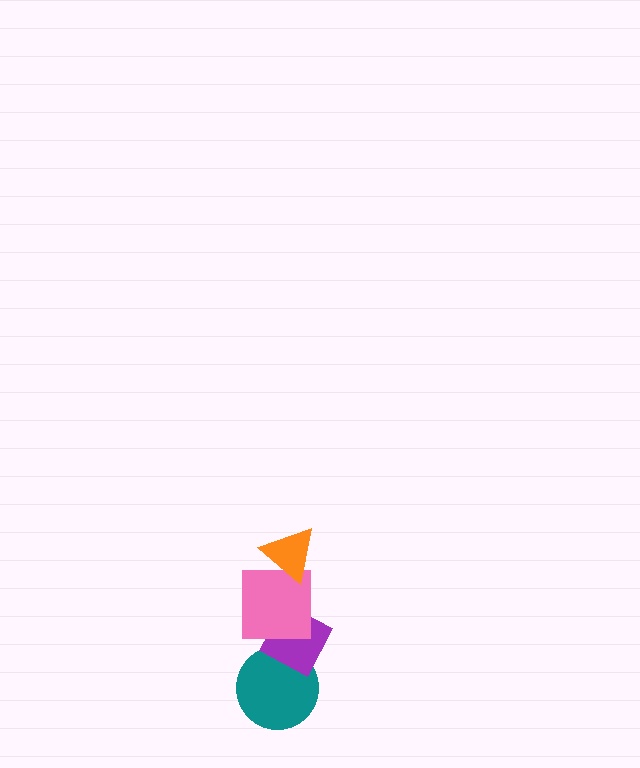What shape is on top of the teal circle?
The purple diamond is on top of the teal circle.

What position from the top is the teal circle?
The teal circle is 4th from the top.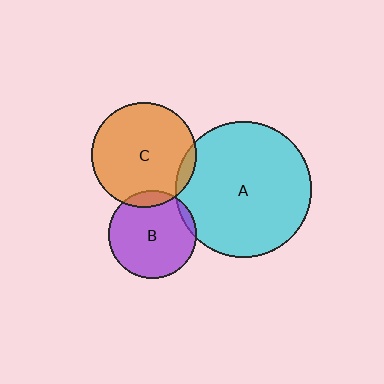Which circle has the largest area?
Circle A (cyan).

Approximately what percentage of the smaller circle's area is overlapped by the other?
Approximately 10%.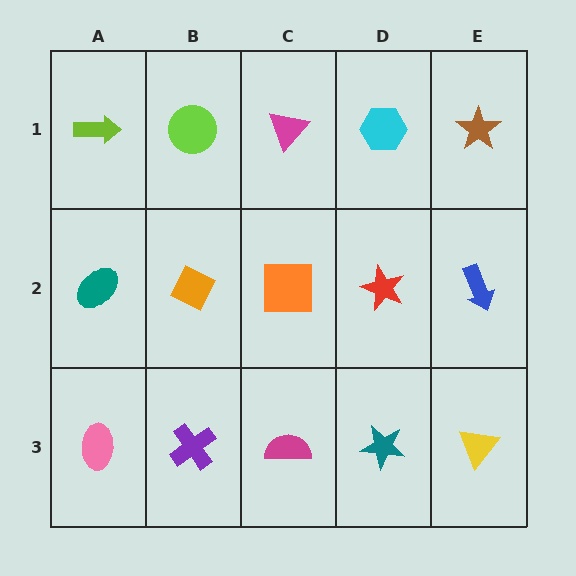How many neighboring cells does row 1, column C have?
3.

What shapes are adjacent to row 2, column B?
A lime circle (row 1, column B), a purple cross (row 3, column B), a teal ellipse (row 2, column A), an orange square (row 2, column C).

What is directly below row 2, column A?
A pink ellipse.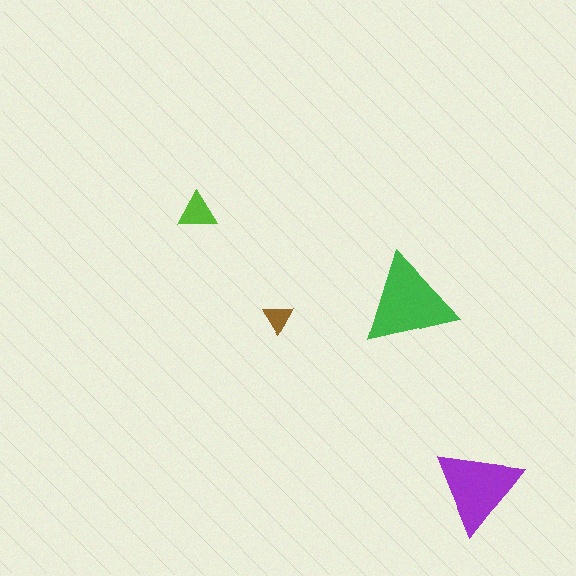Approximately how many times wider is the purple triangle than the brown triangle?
About 3 times wider.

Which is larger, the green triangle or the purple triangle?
The green one.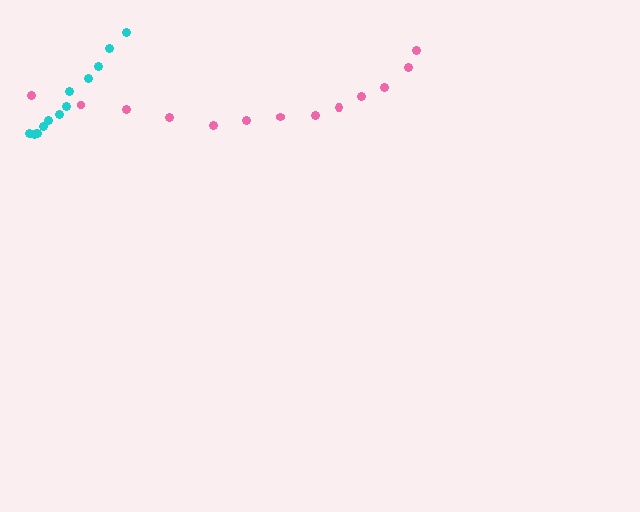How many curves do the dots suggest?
There are 2 distinct paths.